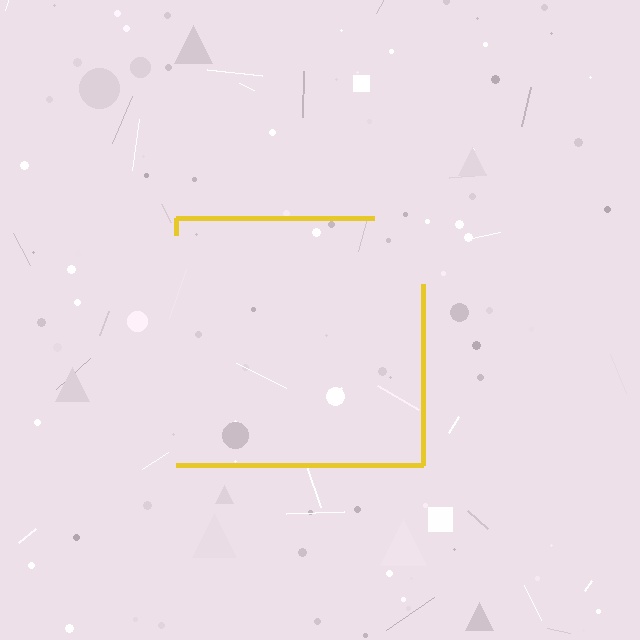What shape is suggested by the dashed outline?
The dashed outline suggests a square.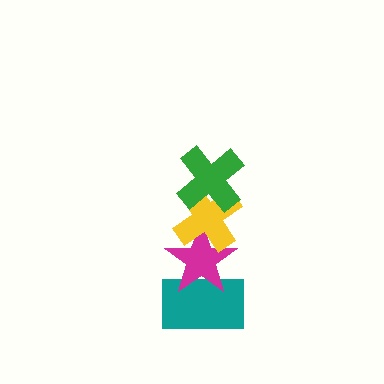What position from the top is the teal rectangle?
The teal rectangle is 4th from the top.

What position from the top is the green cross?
The green cross is 1st from the top.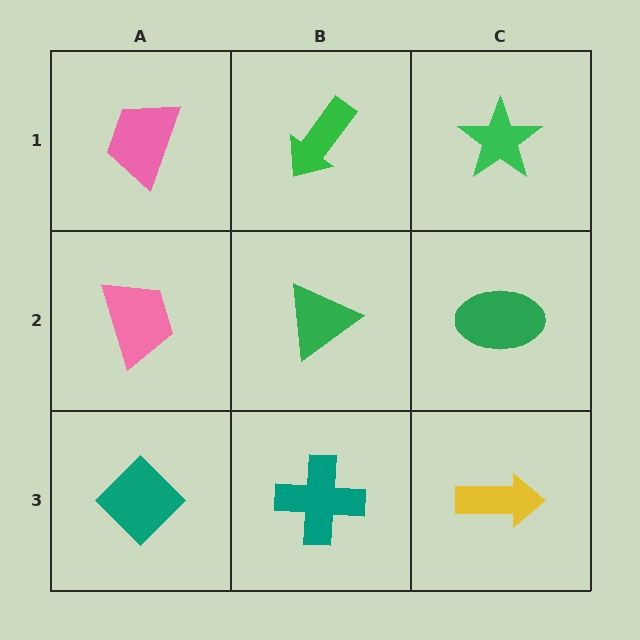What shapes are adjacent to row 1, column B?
A green triangle (row 2, column B), a pink trapezoid (row 1, column A), a green star (row 1, column C).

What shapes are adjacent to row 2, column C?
A green star (row 1, column C), a yellow arrow (row 3, column C), a green triangle (row 2, column B).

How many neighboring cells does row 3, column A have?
2.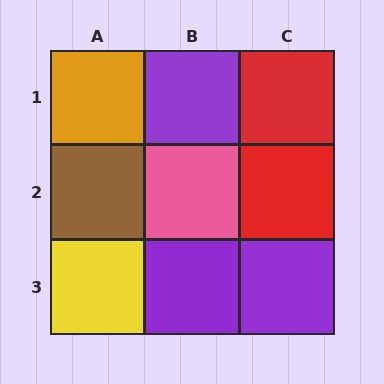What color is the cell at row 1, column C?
Red.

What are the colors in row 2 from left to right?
Brown, pink, red.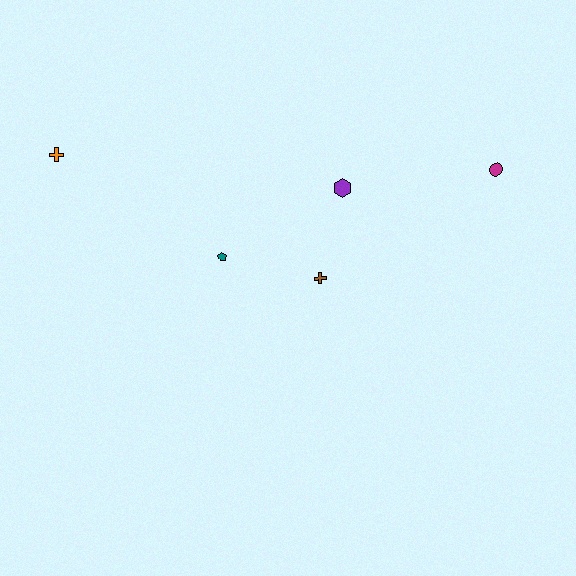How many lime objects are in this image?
There are no lime objects.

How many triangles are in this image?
There are no triangles.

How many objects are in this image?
There are 5 objects.